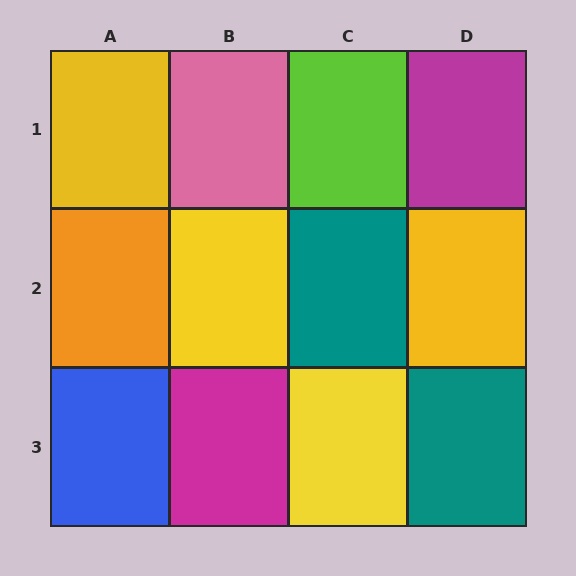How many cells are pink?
1 cell is pink.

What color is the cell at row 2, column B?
Yellow.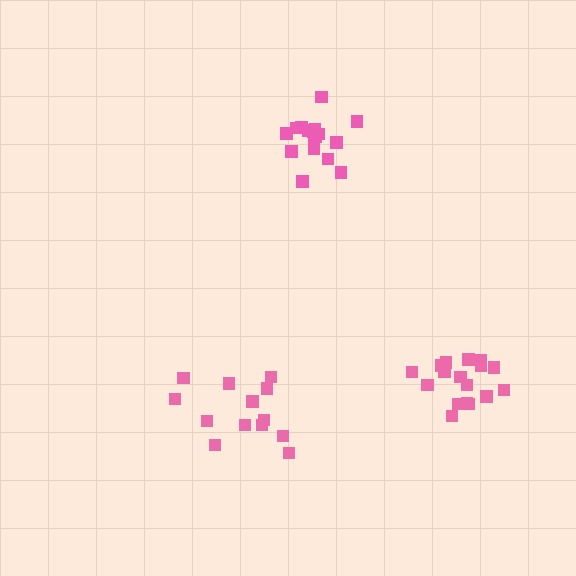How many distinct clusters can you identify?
There are 3 distinct clusters.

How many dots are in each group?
Group 1: 17 dots, Group 2: 17 dots, Group 3: 13 dots (47 total).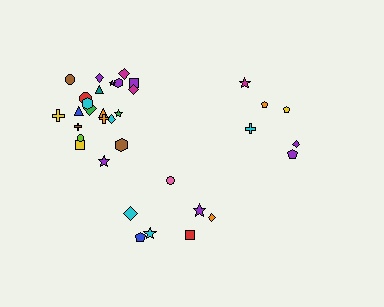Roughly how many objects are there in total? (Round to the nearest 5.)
Roughly 35 objects in total.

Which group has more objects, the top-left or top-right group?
The top-left group.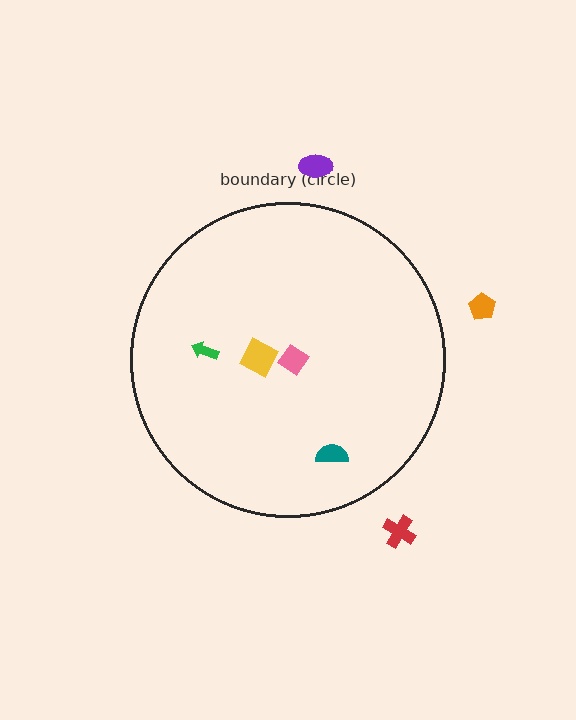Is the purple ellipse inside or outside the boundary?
Outside.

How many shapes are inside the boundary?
4 inside, 3 outside.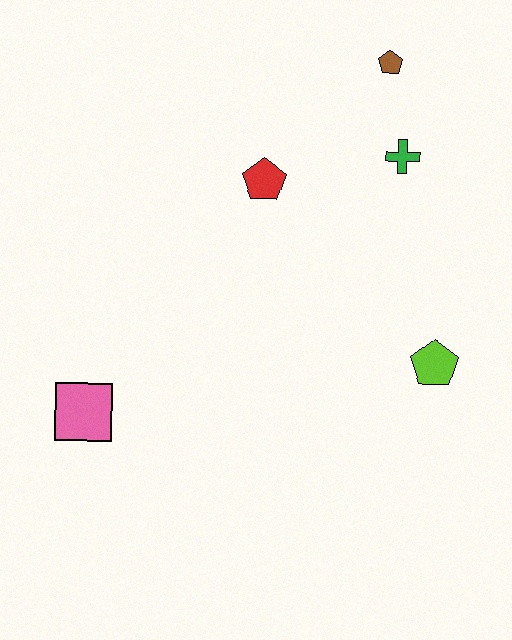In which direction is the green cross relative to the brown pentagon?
The green cross is below the brown pentagon.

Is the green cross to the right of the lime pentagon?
No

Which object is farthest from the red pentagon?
The pink square is farthest from the red pentagon.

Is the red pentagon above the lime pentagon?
Yes